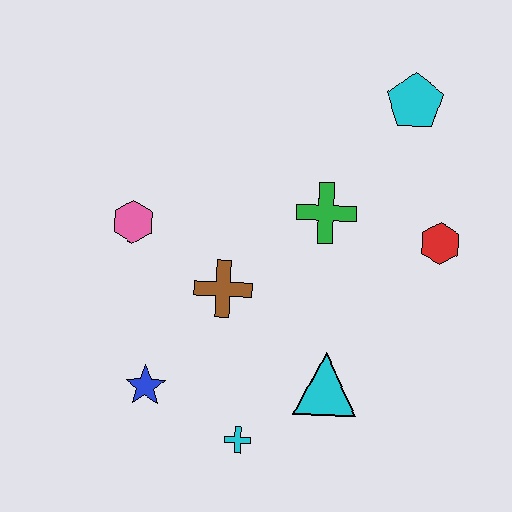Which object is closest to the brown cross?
The pink hexagon is closest to the brown cross.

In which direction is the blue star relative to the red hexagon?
The blue star is to the left of the red hexagon.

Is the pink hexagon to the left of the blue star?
Yes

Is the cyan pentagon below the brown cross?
No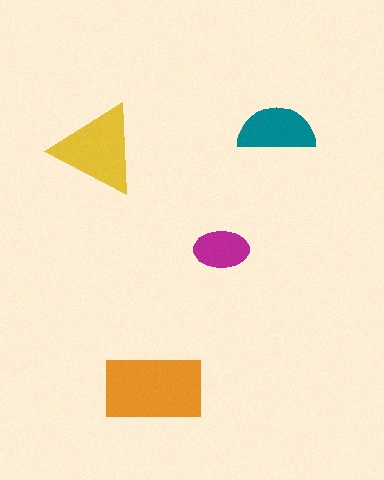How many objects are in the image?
There are 4 objects in the image.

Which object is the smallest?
The magenta ellipse.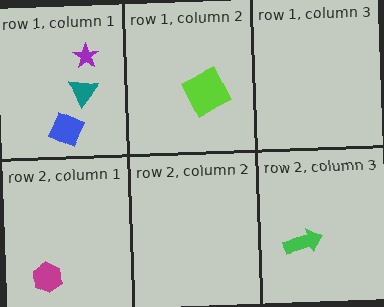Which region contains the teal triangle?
The row 1, column 1 region.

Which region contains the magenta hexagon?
The row 2, column 1 region.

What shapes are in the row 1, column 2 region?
The lime square.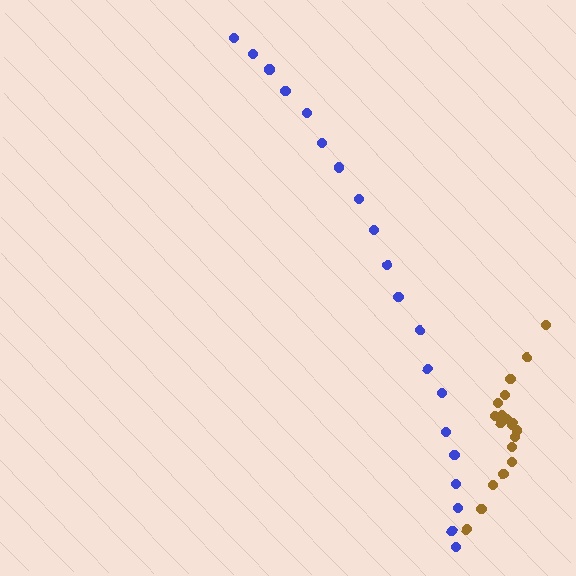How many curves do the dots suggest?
There are 2 distinct paths.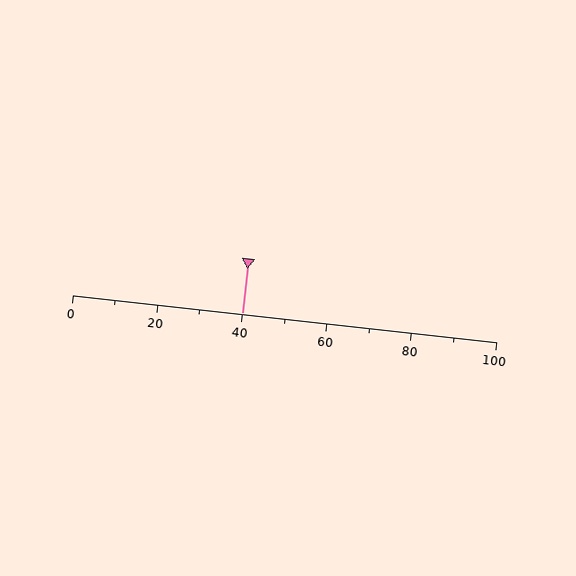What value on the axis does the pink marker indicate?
The marker indicates approximately 40.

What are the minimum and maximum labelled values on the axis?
The axis runs from 0 to 100.